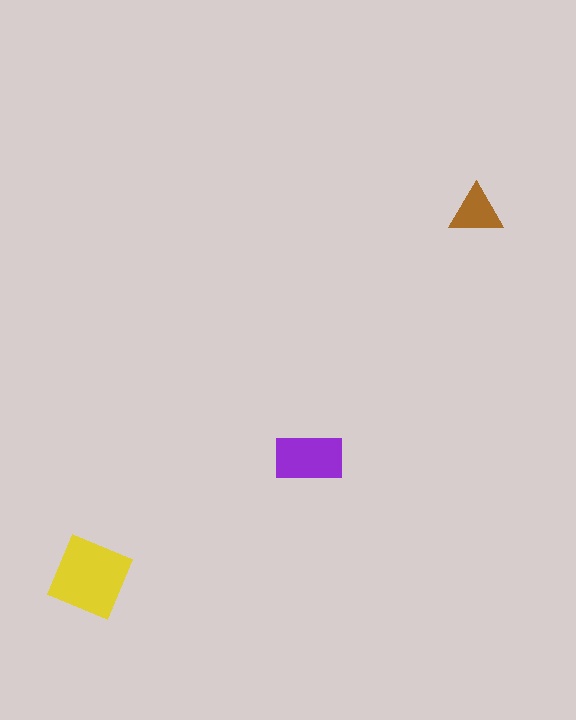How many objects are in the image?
There are 3 objects in the image.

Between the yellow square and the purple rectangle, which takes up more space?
The yellow square.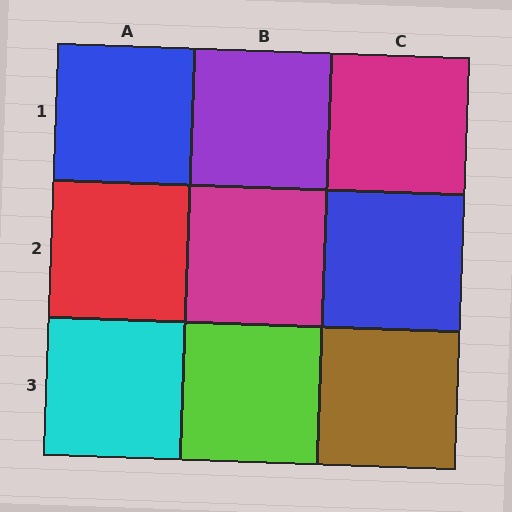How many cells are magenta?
2 cells are magenta.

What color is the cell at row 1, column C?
Magenta.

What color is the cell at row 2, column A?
Red.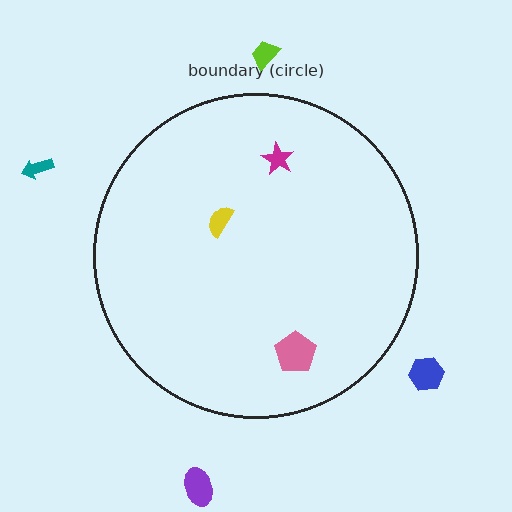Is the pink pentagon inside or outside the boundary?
Inside.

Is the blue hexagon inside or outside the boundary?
Outside.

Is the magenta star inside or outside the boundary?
Inside.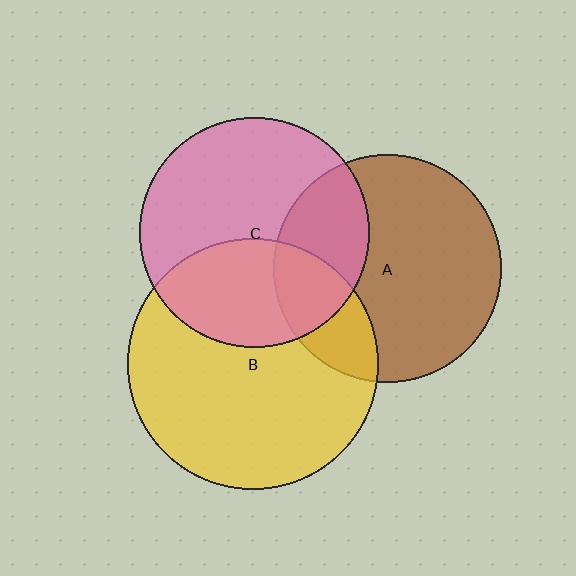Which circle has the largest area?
Circle B (yellow).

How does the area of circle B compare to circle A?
Approximately 1.2 times.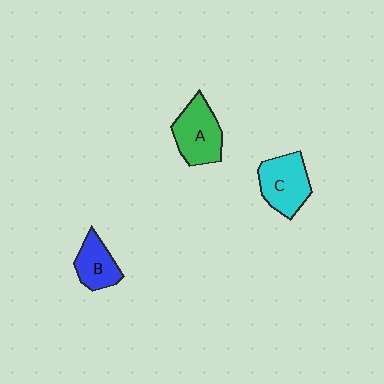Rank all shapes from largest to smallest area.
From largest to smallest: A (green), C (cyan), B (blue).